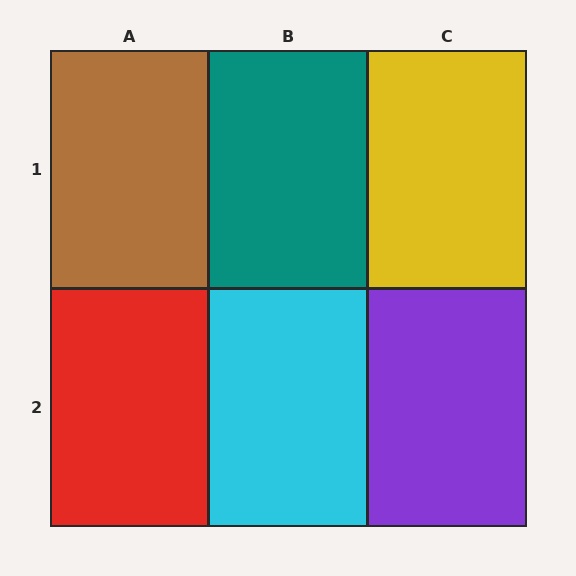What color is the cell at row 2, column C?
Purple.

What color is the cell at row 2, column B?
Cyan.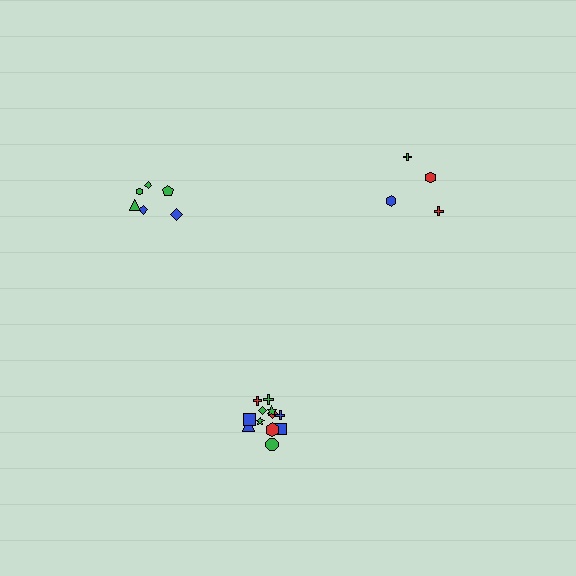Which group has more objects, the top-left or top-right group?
The top-left group.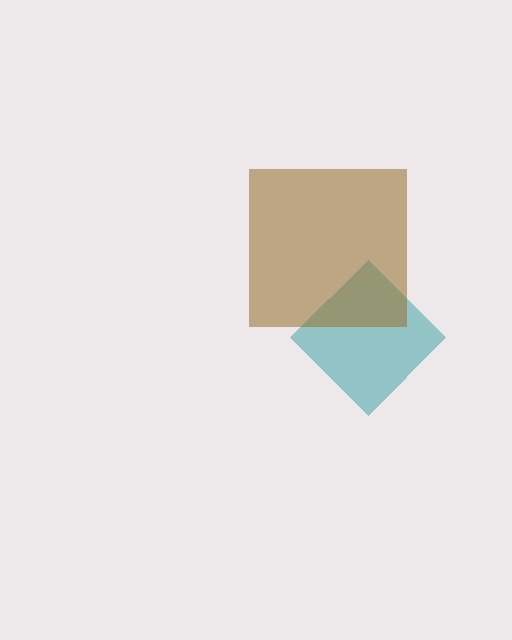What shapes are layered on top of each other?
The layered shapes are: a teal diamond, a brown square.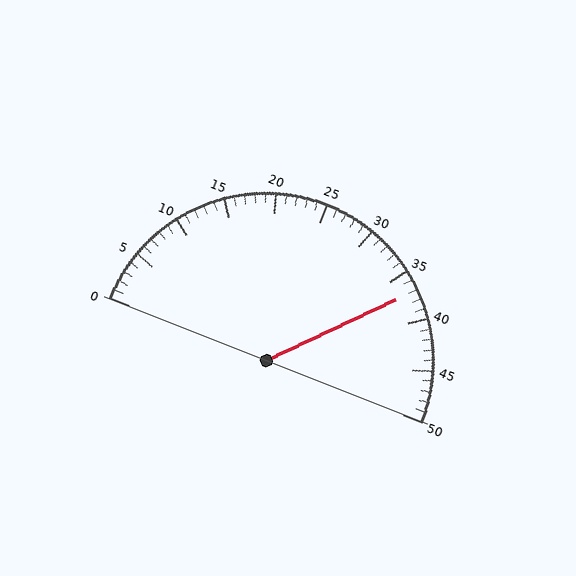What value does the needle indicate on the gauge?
The needle indicates approximately 37.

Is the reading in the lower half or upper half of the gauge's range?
The reading is in the upper half of the range (0 to 50).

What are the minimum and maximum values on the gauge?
The gauge ranges from 0 to 50.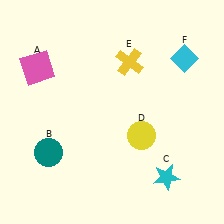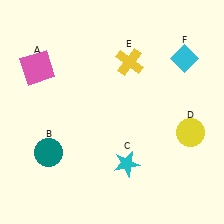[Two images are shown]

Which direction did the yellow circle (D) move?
The yellow circle (D) moved right.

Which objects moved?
The objects that moved are: the cyan star (C), the yellow circle (D).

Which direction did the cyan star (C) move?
The cyan star (C) moved left.